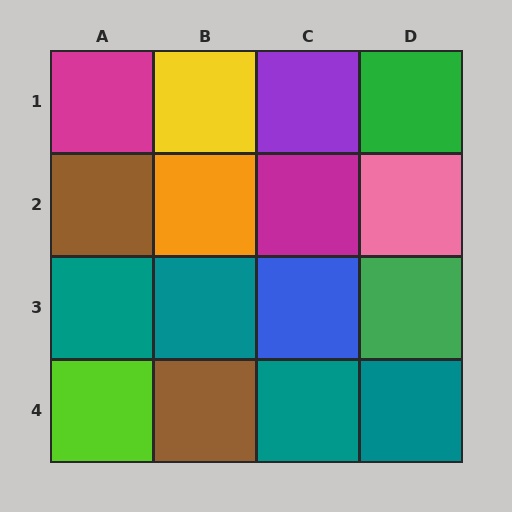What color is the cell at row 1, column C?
Purple.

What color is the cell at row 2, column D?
Pink.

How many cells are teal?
4 cells are teal.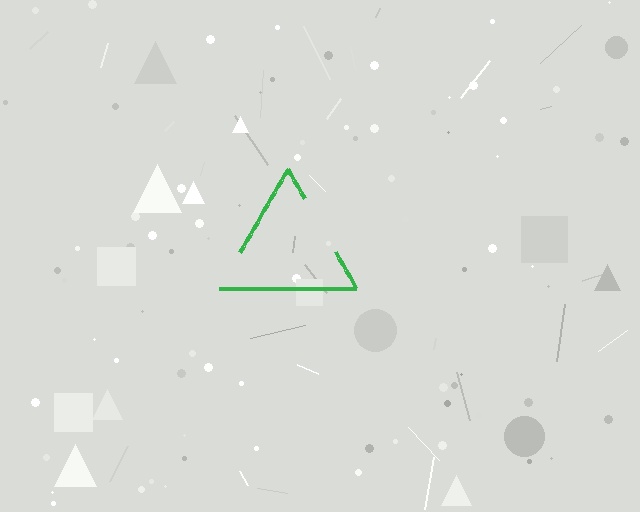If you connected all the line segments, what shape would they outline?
They would outline a triangle.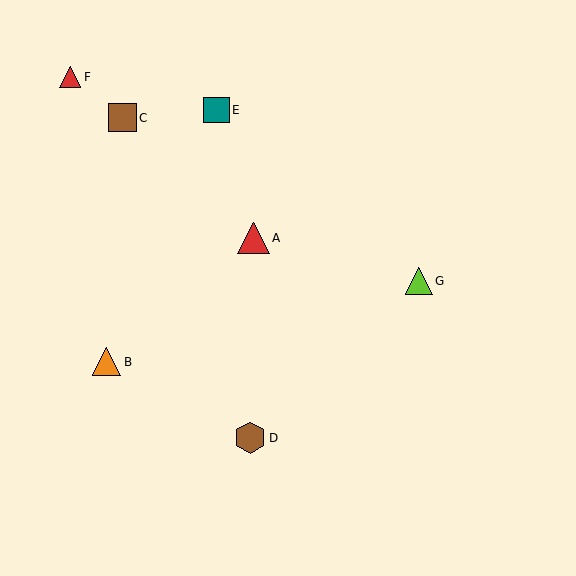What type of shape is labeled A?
Shape A is a red triangle.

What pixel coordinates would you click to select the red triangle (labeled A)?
Click at (253, 238) to select the red triangle A.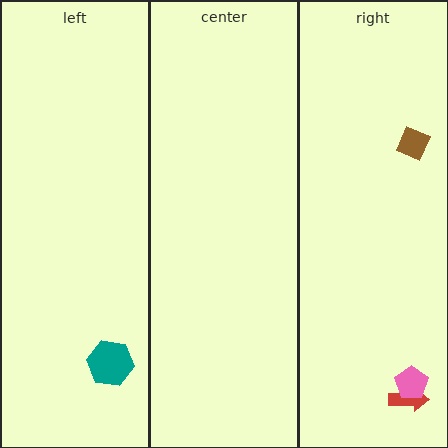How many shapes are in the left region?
1.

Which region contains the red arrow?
The right region.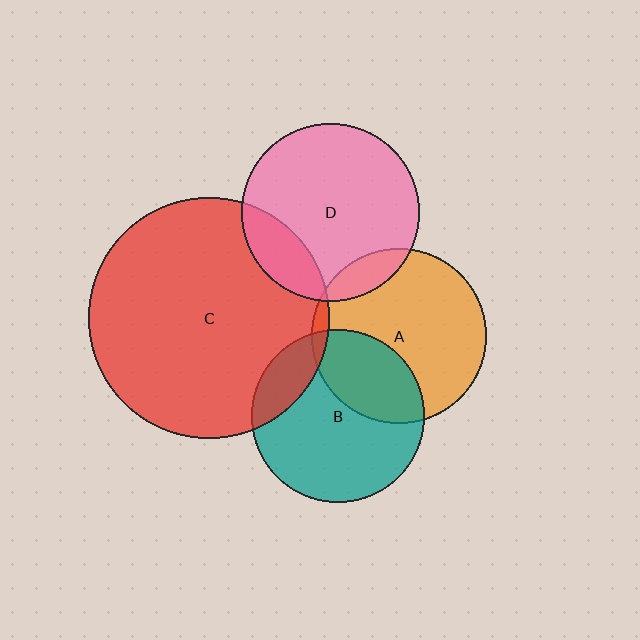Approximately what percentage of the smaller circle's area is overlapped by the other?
Approximately 20%.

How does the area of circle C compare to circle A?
Approximately 1.9 times.